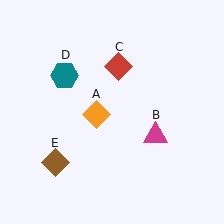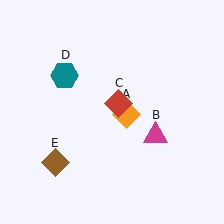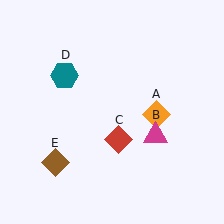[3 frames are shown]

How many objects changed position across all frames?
2 objects changed position: orange diamond (object A), red diamond (object C).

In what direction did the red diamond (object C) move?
The red diamond (object C) moved down.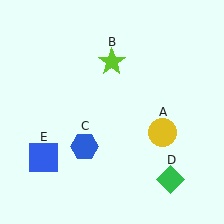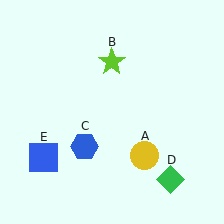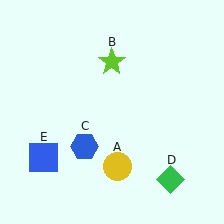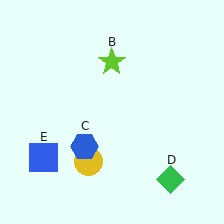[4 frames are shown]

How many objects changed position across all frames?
1 object changed position: yellow circle (object A).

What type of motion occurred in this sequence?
The yellow circle (object A) rotated clockwise around the center of the scene.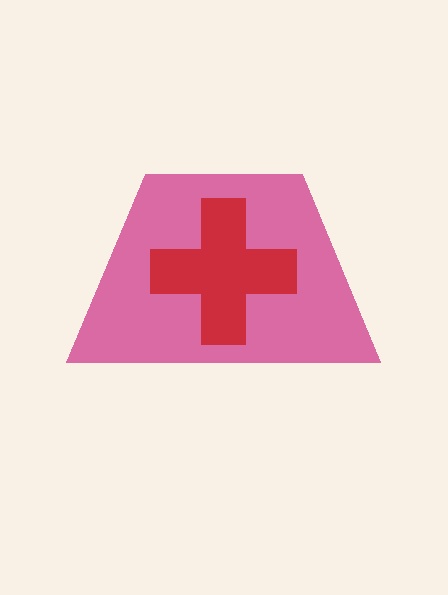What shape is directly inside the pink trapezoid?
The red cross.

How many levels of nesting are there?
2.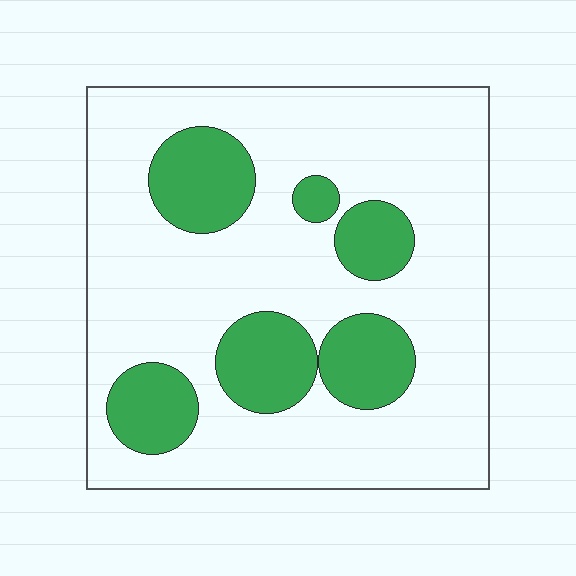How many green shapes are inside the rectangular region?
6.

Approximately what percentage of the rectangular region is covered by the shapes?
Approximately 25%.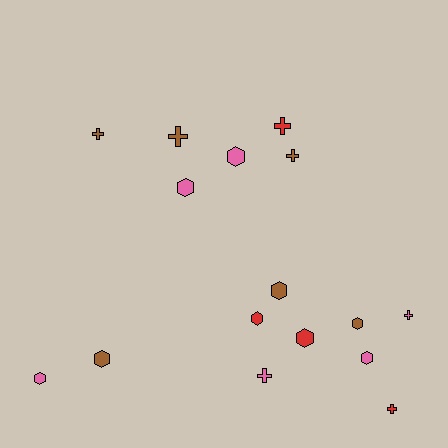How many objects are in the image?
There are 16 objects.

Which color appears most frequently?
Brown, with 6 objects.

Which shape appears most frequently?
Hexagon, with 9 objects.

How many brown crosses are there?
There are 3 brown crosses.